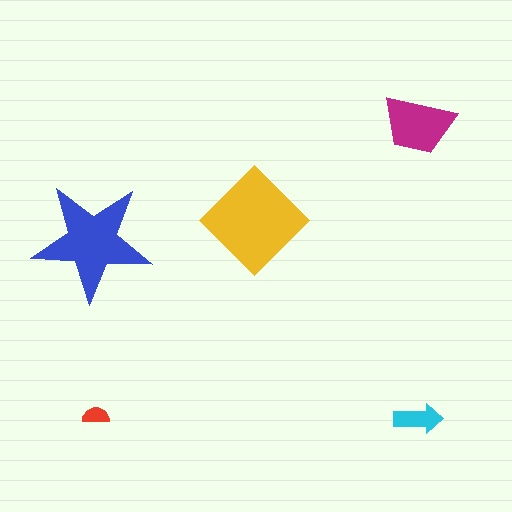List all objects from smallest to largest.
The red semicircle, the cyan arrow, the magenta trapezoid, the blue star, the yellow diamond.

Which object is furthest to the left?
The blue star is leftmost.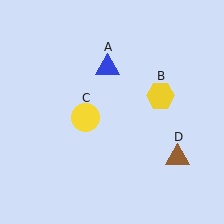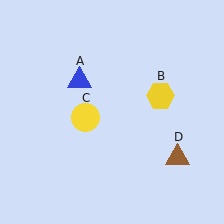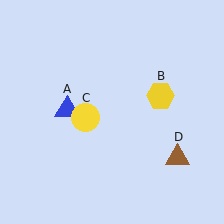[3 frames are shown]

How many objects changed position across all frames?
1 object changed position: blue triangle (object A).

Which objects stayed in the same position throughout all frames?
Yellow hexagon (object B) and yellow circle (object C) and brown triangle (object D) remained stationary.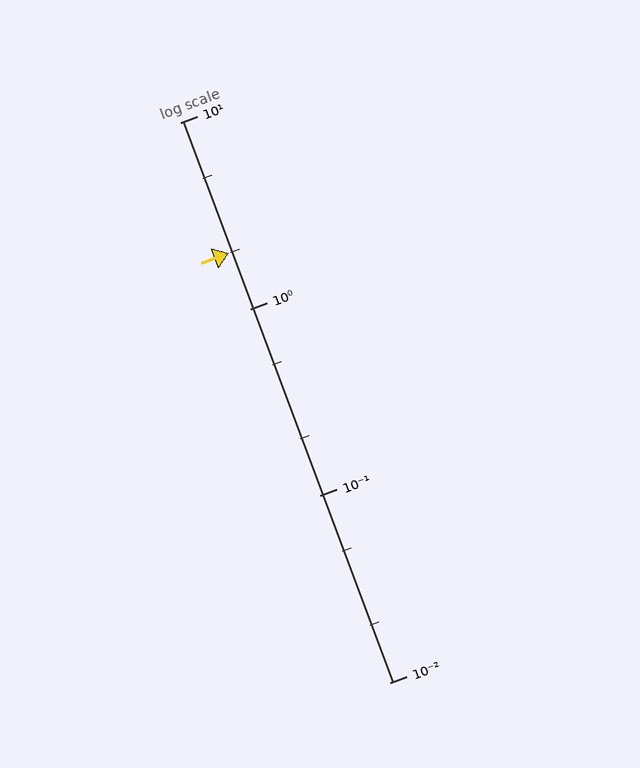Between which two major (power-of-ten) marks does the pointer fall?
The pointer is between 1 and 10.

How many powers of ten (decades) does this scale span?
The scale spans 3 decades, from 0.01 to 10.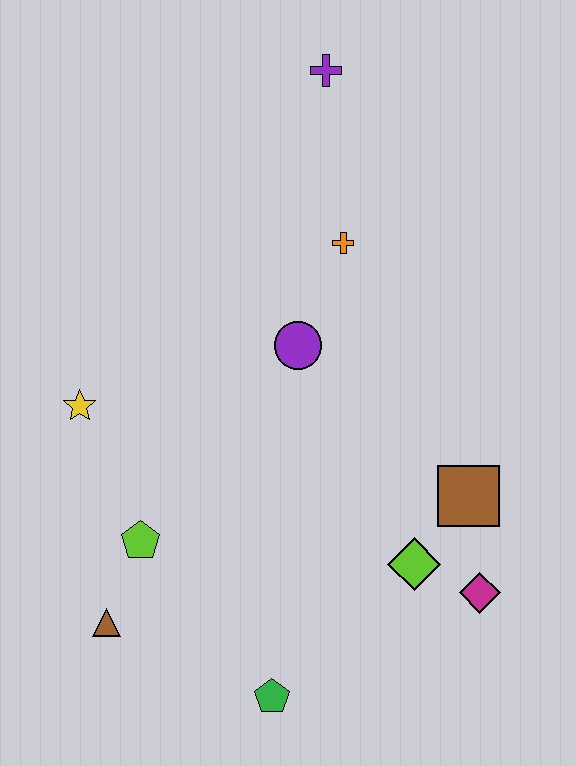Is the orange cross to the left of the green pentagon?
No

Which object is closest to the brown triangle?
The lime pentagon is closest to the brown triangle.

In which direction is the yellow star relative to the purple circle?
The yellow star is to the left of the purple circle.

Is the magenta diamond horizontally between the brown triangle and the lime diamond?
No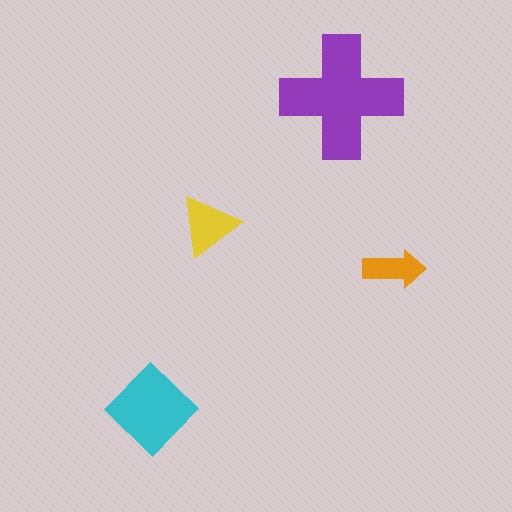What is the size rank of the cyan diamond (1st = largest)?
2nd.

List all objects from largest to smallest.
The purple cross, the cyan diamond, the yellow triangle, the orange arrow.